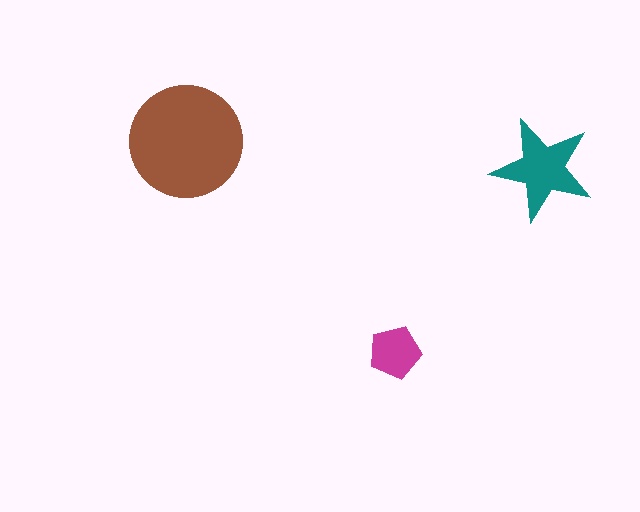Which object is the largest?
The brown circle.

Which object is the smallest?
The magenta pentagon.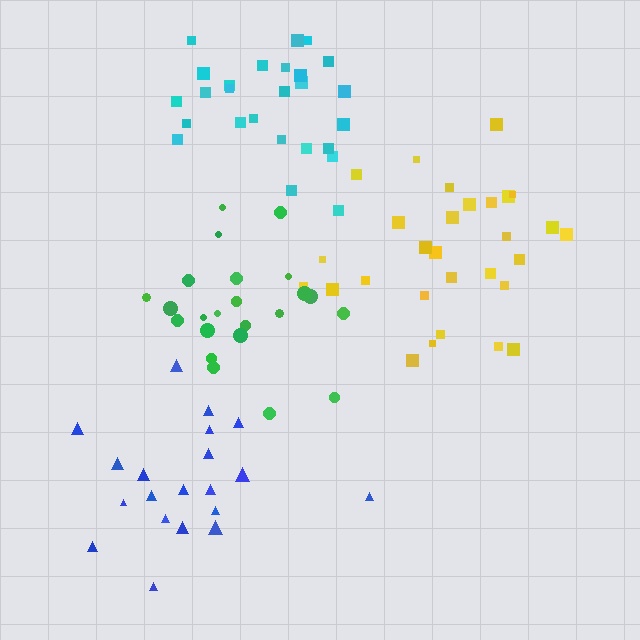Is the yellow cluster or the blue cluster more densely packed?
Yellow.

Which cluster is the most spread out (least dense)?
Green.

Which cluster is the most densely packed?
Cyan.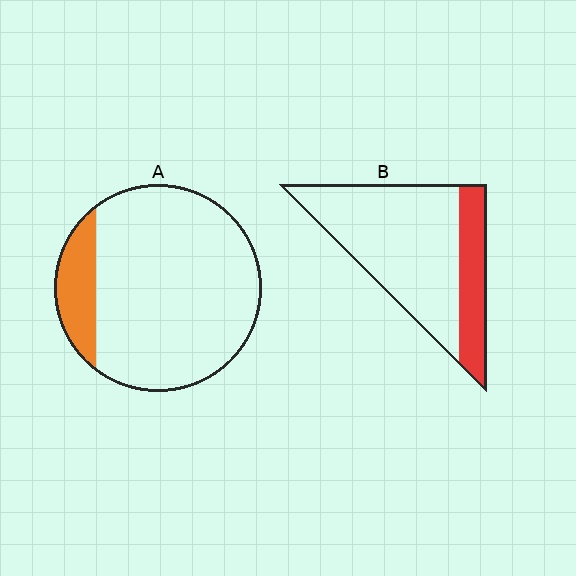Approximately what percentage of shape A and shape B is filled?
A is approximately 15% and B is approximately 25%.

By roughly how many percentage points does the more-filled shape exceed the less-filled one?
By roughly 10 percentage points (B over A).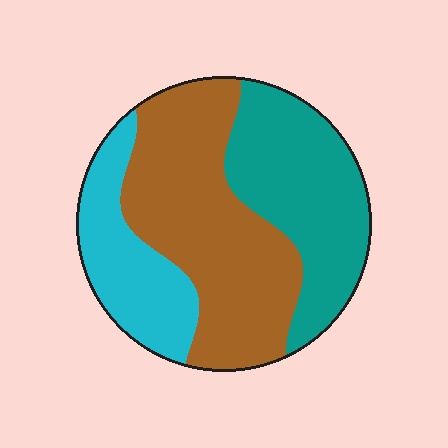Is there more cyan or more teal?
Teal.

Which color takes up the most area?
Brown, at roughly 45%.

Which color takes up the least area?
Cyan, at roughly 20%.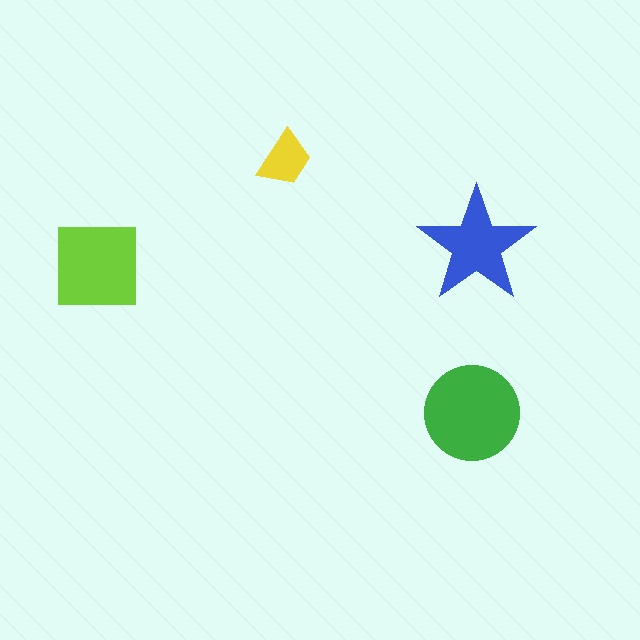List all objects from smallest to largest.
The yellow trapezoid, the blue star, the lime square, the green circle.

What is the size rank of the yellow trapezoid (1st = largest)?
4th.